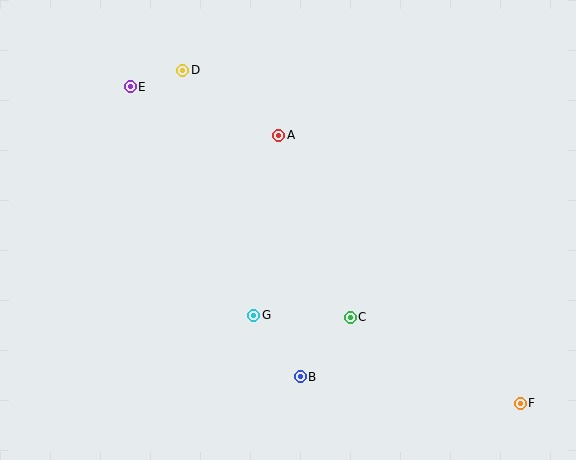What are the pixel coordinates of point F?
Point F is at (520, 403).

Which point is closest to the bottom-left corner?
Point G is closest to the bottom-left corner.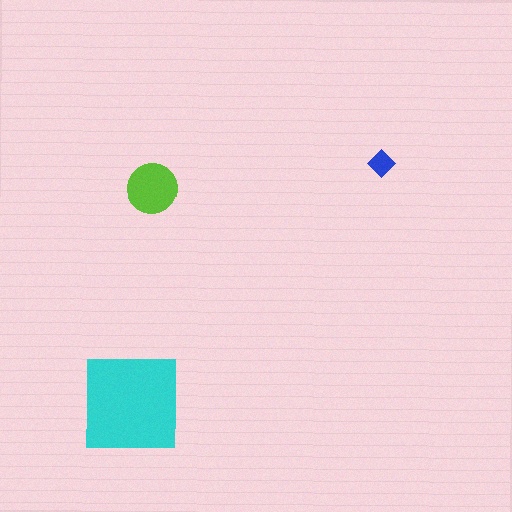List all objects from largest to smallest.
The cyan square, the lime circle, the blue diamond.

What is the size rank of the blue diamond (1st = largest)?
3rd.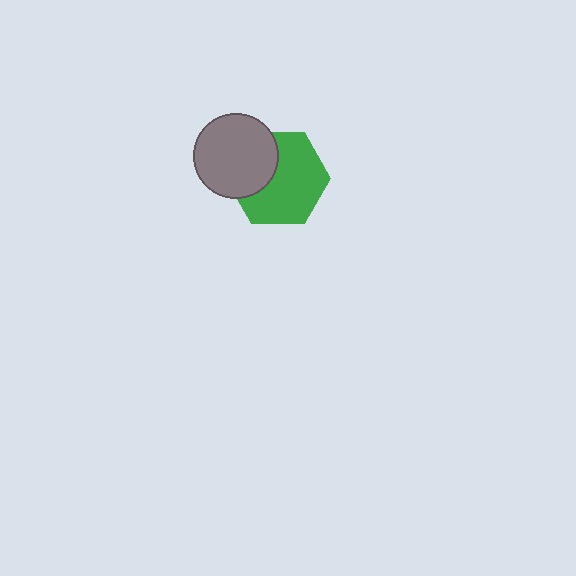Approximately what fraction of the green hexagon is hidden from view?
Roughly 33% of the green hexagon is hidden behind the gray circle.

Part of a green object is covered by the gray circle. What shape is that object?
It is a hexagon.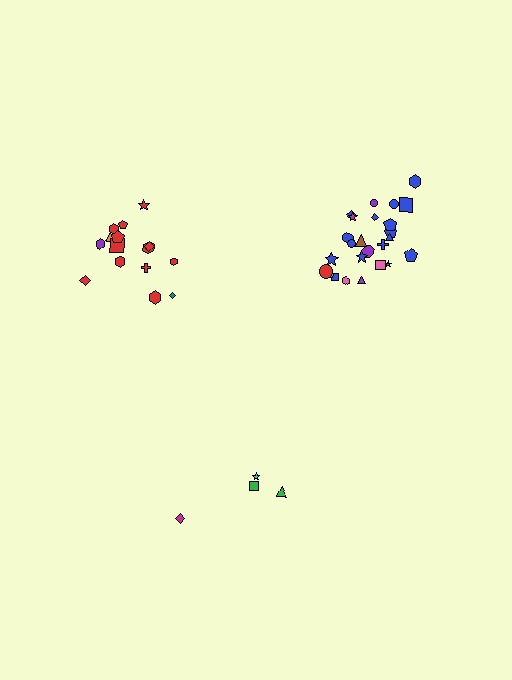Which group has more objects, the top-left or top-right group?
The top-right group.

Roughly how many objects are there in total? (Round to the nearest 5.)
Roughly 45 objects in total.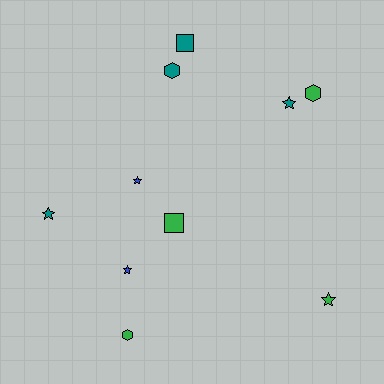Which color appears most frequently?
Green, with 4 objects.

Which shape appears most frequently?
Star, with 5 objects.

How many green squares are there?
There is 1 green square.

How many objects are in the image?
There are 10 objects.